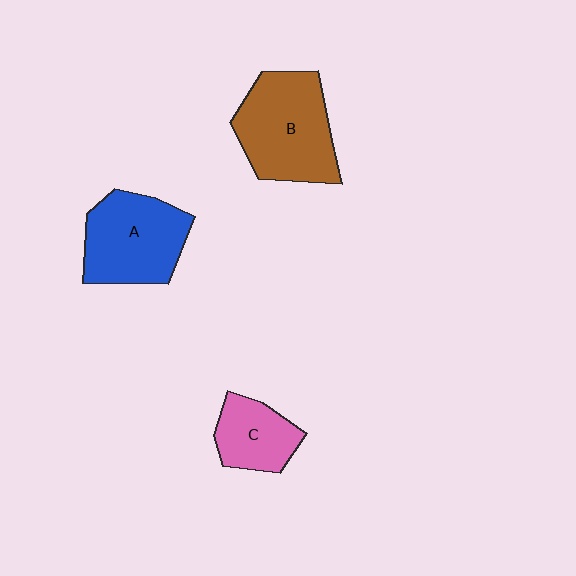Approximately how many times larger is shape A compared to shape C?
Approximately 1.6 times.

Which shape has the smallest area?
Shape C (pink).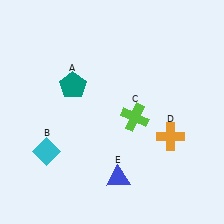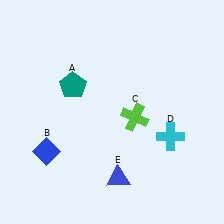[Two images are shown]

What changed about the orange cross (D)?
In Image 1, D is orange. In Image 2, it changed to cyan.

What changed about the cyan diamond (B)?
In Image 1, B is cyan. In Image 2, it changed to blue.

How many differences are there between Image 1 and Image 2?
There are 2 differences between the two images.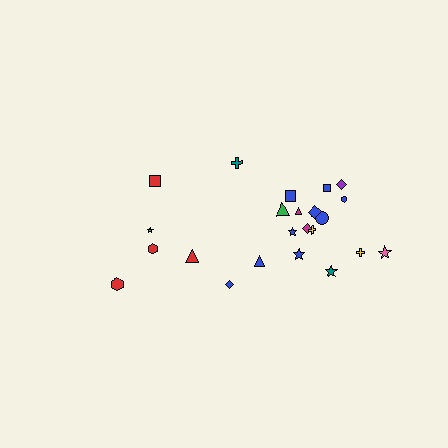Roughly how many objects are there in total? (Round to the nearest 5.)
Roughly 25 objects in total.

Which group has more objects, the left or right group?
The right group.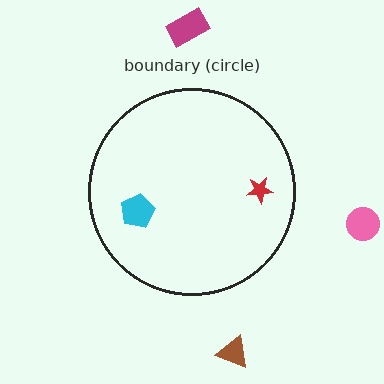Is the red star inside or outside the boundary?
Inside.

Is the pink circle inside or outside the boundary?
Outside.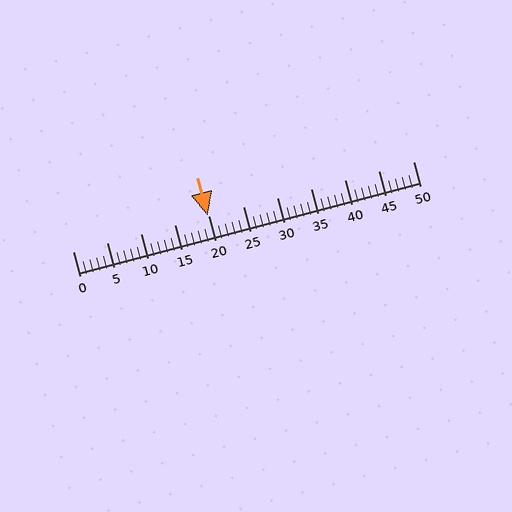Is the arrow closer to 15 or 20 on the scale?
The arrow is closer to 20.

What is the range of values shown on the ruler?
The ruler shows values from 0 to 50.